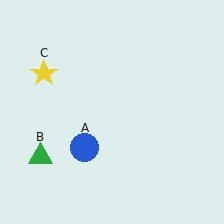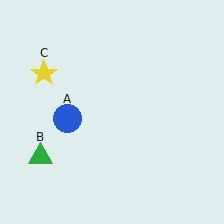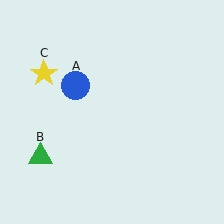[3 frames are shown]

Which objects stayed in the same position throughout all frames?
Green triangle (object B) and yellow star (object C) remained stationary.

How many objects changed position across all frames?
1 object changed position: blue circle (object A).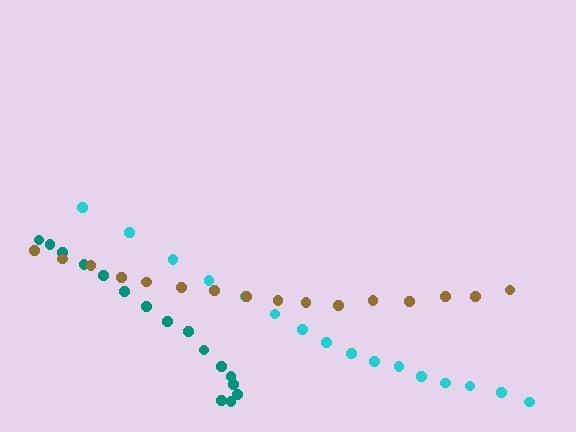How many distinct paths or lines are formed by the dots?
There are 3 distinct paths.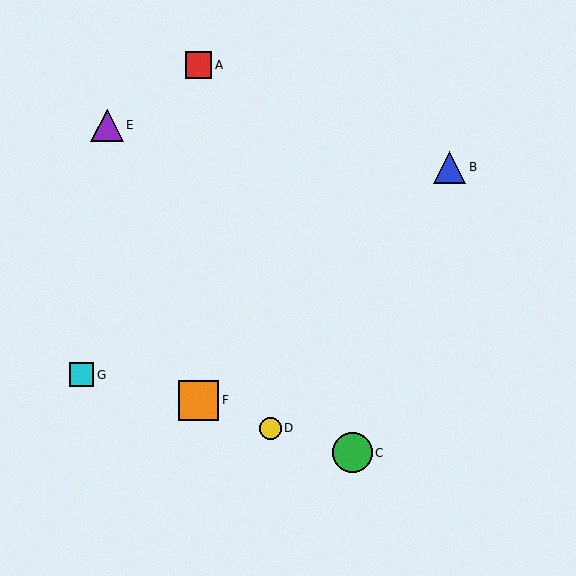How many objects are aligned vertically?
2 objects (A, F) are aligned vertically.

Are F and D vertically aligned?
No, F is at x≈199 and D is at x≈270.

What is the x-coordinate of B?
Object B is at x≈450.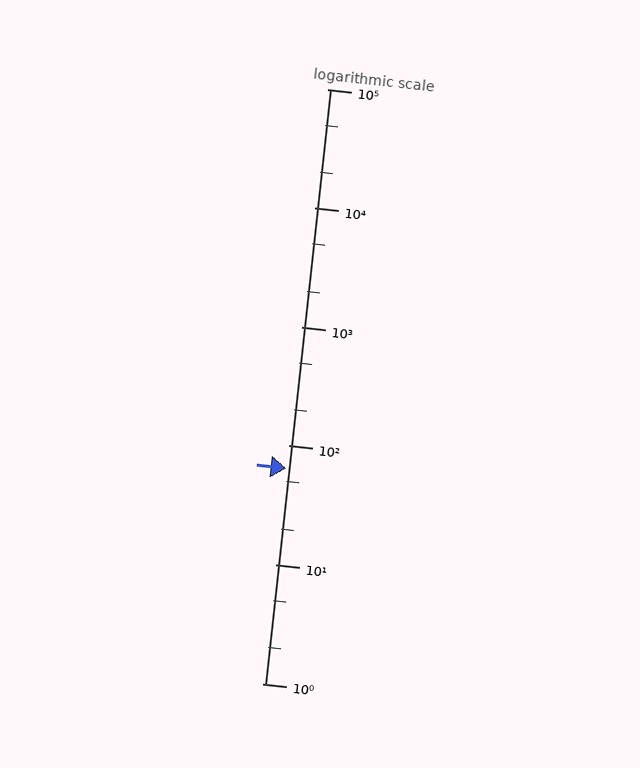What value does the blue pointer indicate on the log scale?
The pointer indicates approximately 65.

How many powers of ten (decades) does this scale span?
The scale spans 5 decades, from 1 to 100000.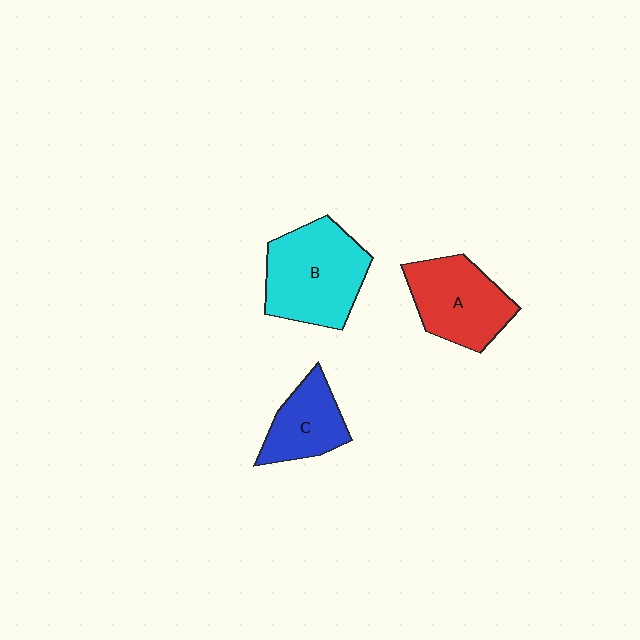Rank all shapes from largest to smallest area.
From largest to smallest: B (cyan), A (red), C (blue).